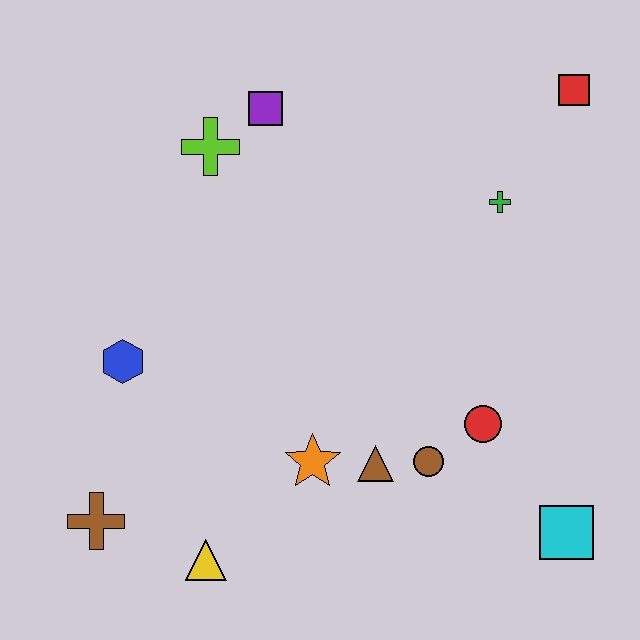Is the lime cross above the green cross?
Yes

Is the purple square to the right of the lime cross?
Yes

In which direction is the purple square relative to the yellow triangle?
The purple square is above the yellow triangle.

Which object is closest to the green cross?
The red square is closest to the green cross.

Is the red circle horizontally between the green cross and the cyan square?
No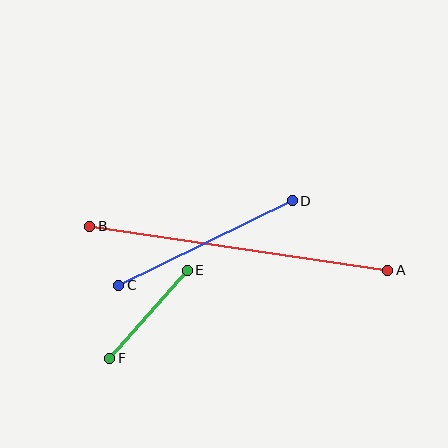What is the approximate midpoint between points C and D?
The midpoint is at approximately (205, 243) pixels.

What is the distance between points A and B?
The distance is approximately 301 pixels.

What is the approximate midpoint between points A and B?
The midpoint is at approximately (239, 248) pixels.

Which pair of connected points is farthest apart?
Points A and B are farthest apart.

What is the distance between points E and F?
The distance is approximately 117 pixels.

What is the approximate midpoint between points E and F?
The midpoint is at approximately (148, 314) pixels.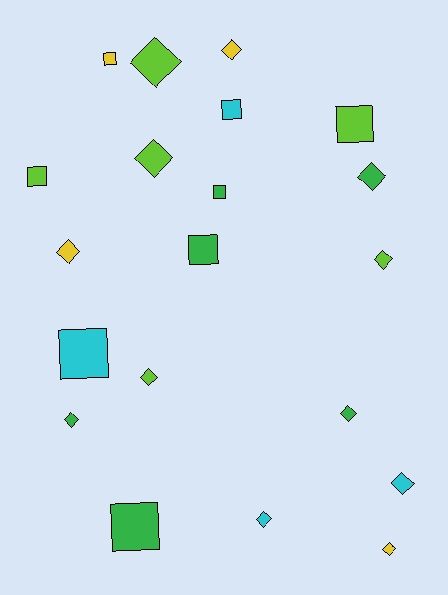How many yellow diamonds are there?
There are 3 yellow diamonds.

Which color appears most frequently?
Lime, with 6 objects.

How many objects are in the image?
There are 20 objects.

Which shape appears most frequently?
Diamond, with 12 objects.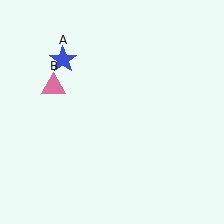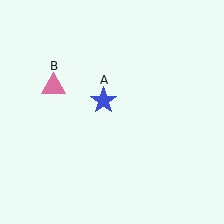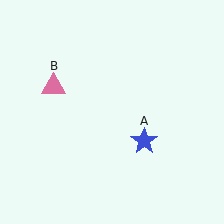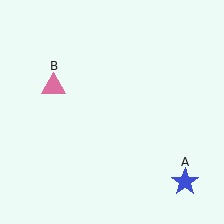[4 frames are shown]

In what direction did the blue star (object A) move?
The blue star (object A) moved down and to the right.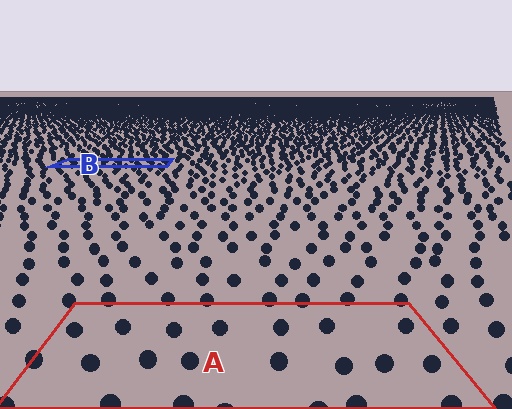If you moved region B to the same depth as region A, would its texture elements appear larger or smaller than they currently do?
They would appear larger. At a closer depth, the same texture elements are projected at a bigger on-screen size.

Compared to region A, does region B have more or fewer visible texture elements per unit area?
Region B has more texture elements per unit area — they are packed more densely because it is farther away.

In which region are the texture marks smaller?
The texture marks are smaller in region B, because it is farther away.